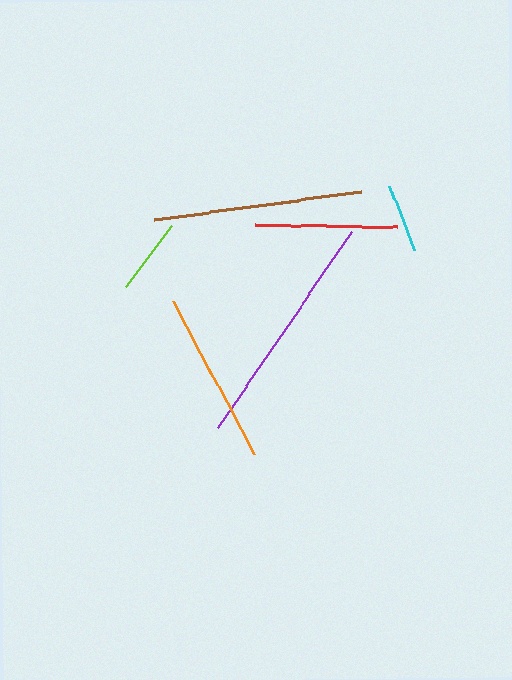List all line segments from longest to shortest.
From longest to shortest: purple, brown, orange, red, lime, cyan.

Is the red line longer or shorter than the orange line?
The orange line is longer than the red line.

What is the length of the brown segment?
The brown segment is approximately 209 pixels long.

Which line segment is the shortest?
The cyan line is the shortest at approximately 69 pixels.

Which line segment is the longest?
The purple line is the longest at approximately 239 pixels.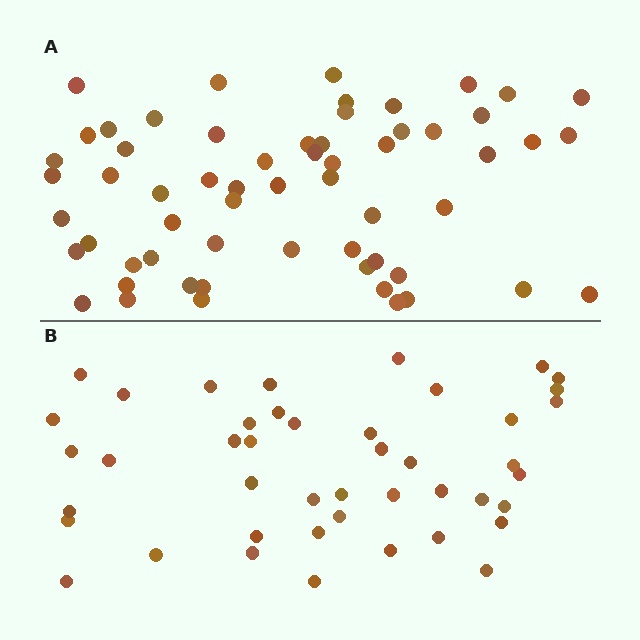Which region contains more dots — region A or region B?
Region A (the top region) has more dots.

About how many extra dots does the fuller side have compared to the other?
Region A has approximately 15 more dots than region B.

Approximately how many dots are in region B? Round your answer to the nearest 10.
About 40 dots. (The exact count is 44, which rounds to 40.)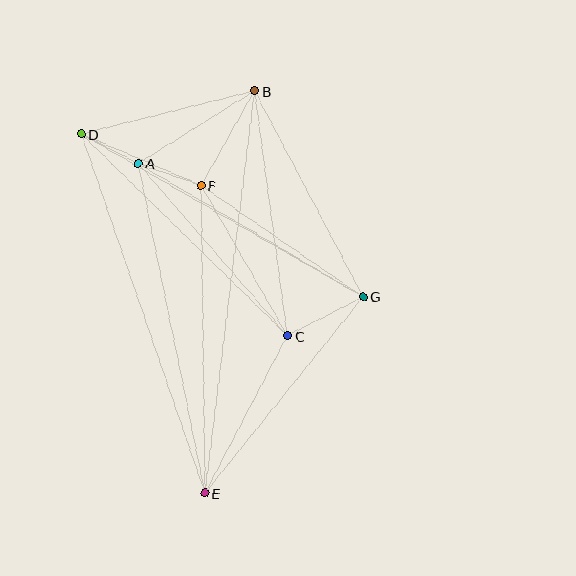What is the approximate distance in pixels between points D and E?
The distance between D and E is approximately 380 pixels.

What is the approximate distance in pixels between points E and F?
The distance between E and F is approximately 308 pixels.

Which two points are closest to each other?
Points A and D are closest to each other.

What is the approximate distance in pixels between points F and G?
The distance between F and G is approximately 197 pixels.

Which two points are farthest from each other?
Points B and E are farthest from each other.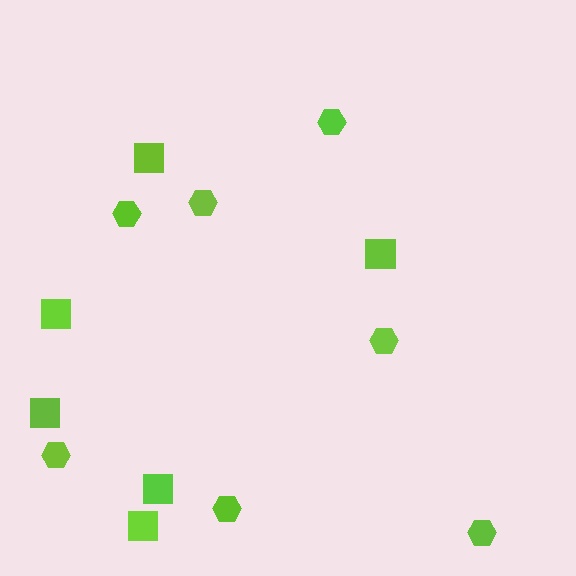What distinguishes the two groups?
There are 2 groups: one group of hexagons (7) and one group of squares (6).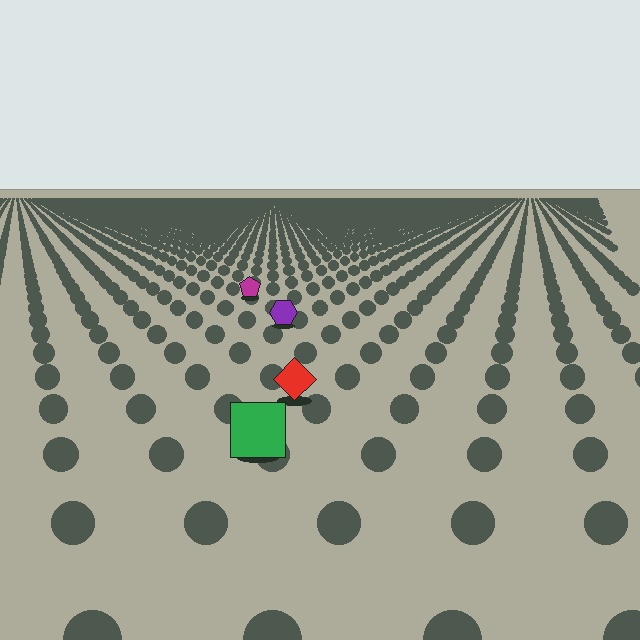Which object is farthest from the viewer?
The magenta pentagon is farthest from the viewer. It appears smaller and the ground texture around it is denser.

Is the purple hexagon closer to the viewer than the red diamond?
No. The red diamond is closer — you can tell from the texture gradient: the ground texture is coarser near it.